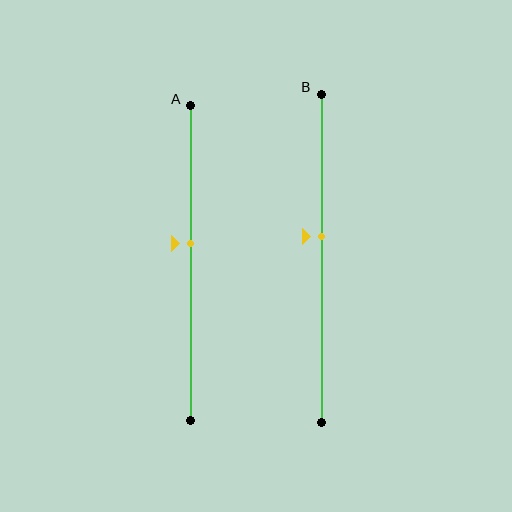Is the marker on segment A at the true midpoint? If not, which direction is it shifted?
No, the marker on segment A is shifted upward by about 6% of the segment length.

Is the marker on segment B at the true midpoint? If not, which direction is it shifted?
No, the marker on segment B is shifted upward by about 7% of the segment length.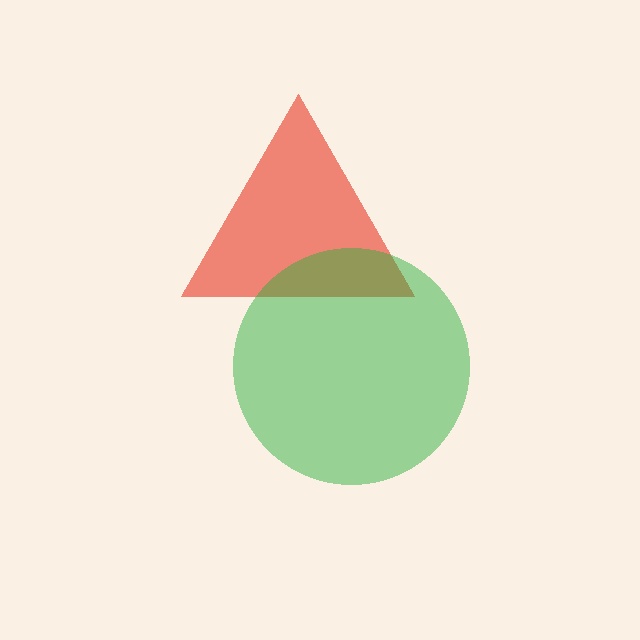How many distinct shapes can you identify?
There are 2 distinct shapes: a red triangle, a green circle.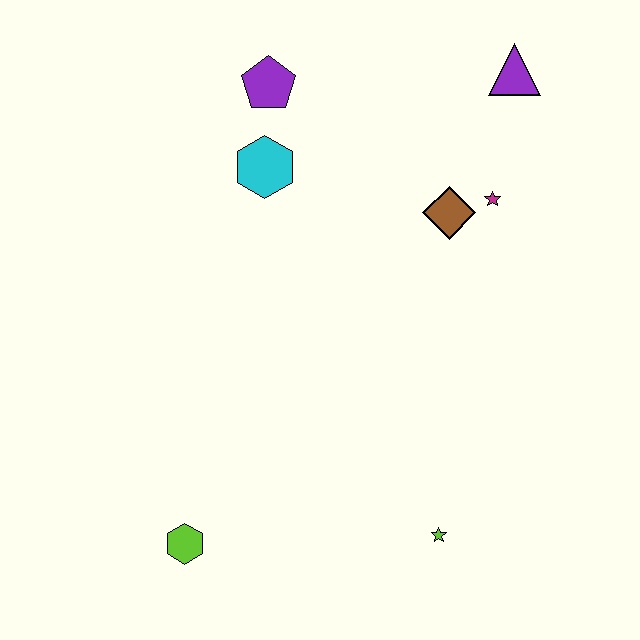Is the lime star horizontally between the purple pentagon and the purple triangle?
Yes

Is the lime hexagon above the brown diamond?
No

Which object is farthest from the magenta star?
The lime hexagon is farthest from the magenta star.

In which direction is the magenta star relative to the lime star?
The magenta star is above the lime star.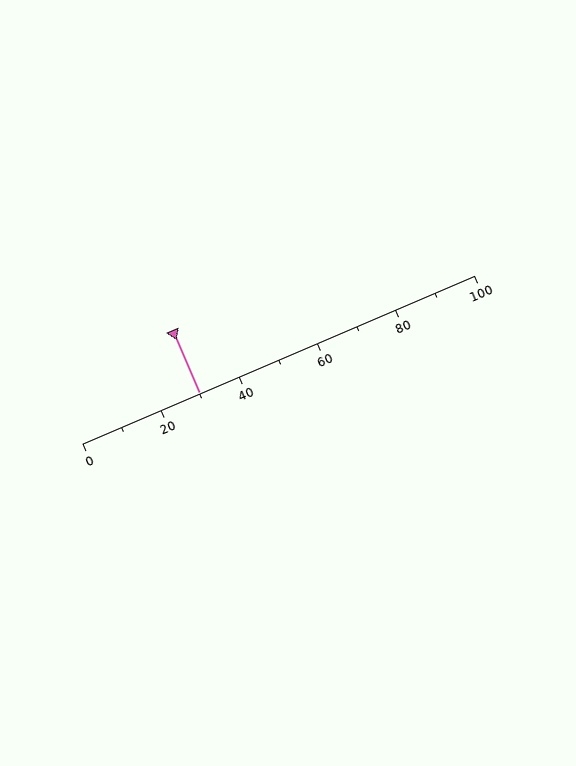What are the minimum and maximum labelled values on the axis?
The axis runs from 0 to 100.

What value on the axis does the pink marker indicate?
The marker indicates approximately 30.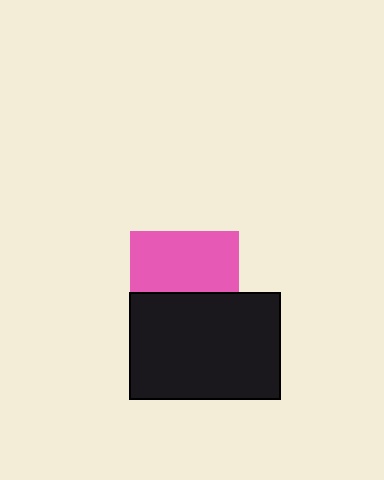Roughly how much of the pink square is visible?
About half of it is visible (roughly 55%).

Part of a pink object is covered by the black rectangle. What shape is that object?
It is a square.